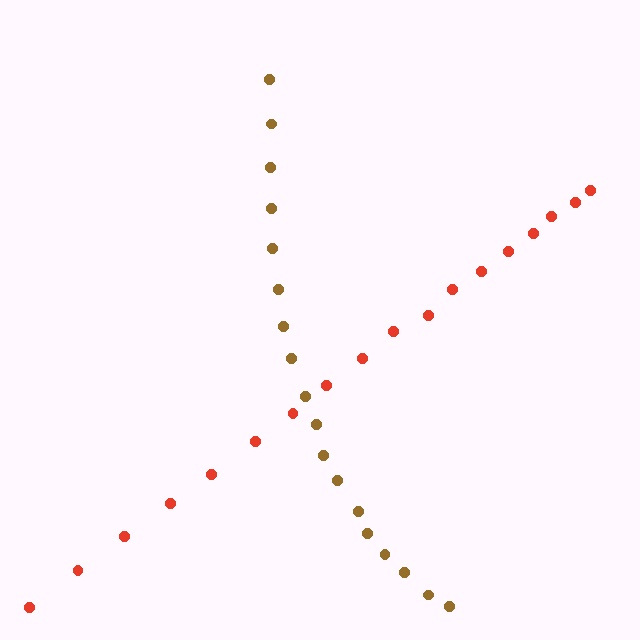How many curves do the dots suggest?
There are 2 distinct paths.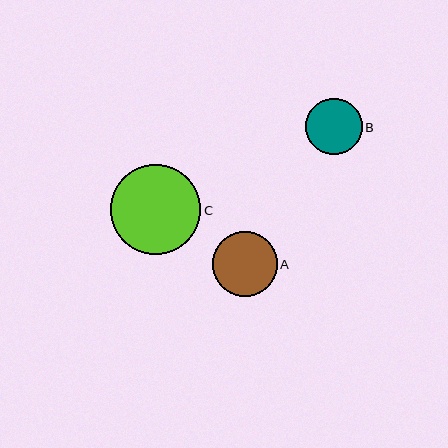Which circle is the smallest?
Circle B is the smallest with a size of approximately 57 pixels.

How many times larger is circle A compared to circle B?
Circle A is approximately 1.1 times the size of circle B.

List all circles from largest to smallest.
From largest to smallest: C, A, B.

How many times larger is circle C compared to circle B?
Circle C is approximately 1.6 times the size of circle B.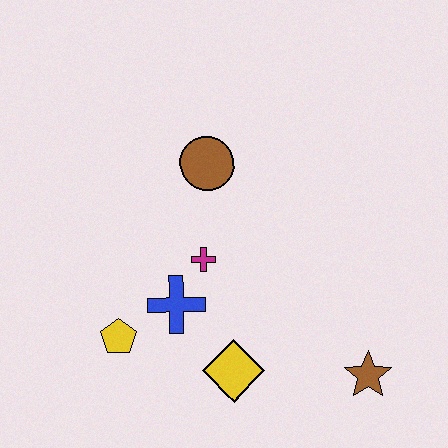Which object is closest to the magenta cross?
The blue cross is closest to the magenta cross.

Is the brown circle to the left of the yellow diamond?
Yes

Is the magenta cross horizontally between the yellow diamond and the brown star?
No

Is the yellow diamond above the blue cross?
No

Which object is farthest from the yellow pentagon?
The brown star is farthest from the yellow pentagon.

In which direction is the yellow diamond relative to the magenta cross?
The yellow diamond is below the magenta cross.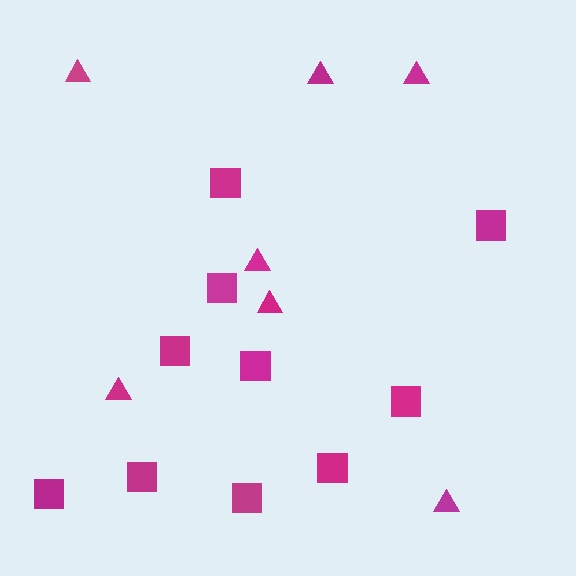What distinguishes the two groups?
There are 2 groups: one group of squares (10) and one group of triangles (7).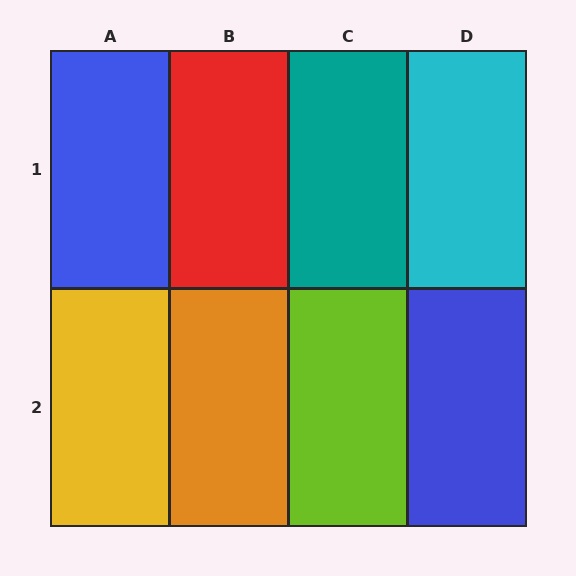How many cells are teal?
1 cell is teal.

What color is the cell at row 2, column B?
Orange.